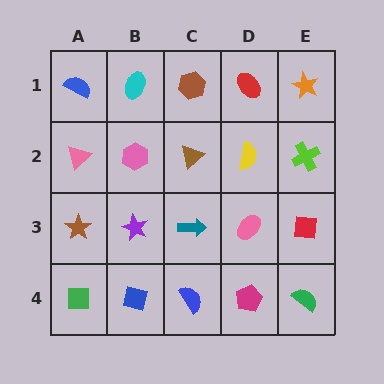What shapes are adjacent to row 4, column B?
A purple star (row 3, column B), a green square (row 4, column A), a blue semicircle (row 4, column C).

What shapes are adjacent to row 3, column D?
A yellow semicircle (row 2, column D), a magenta pentagon (row 4, column D), a teal arrow (row 3, column C), a red square (row 3, column E).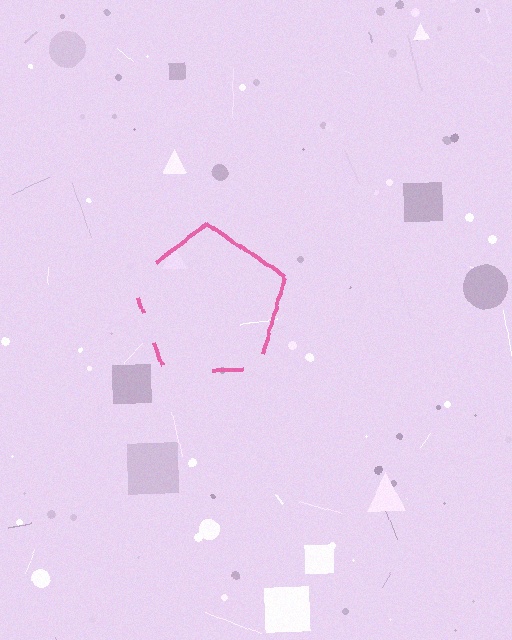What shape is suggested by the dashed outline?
The dashed outline suggests a pentagon.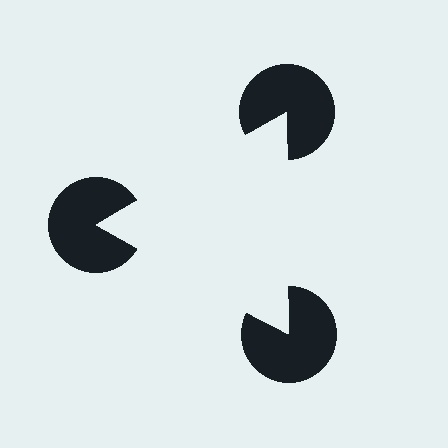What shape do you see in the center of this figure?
An illusory triangle — its edges are inferred from the aligned wedge cuts in the pac-man discs, not physically drawn.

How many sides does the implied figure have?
3 sides.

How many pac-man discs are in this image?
There are 3 — one at each vertex of the illusory triangle.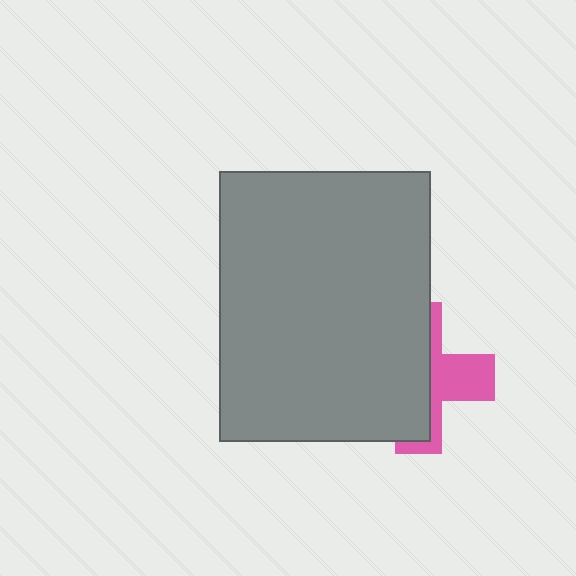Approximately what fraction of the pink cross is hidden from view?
Roughly 63% of the pink cross is hidden behind the gray rectangle.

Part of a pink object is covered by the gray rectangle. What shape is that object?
It is a cross.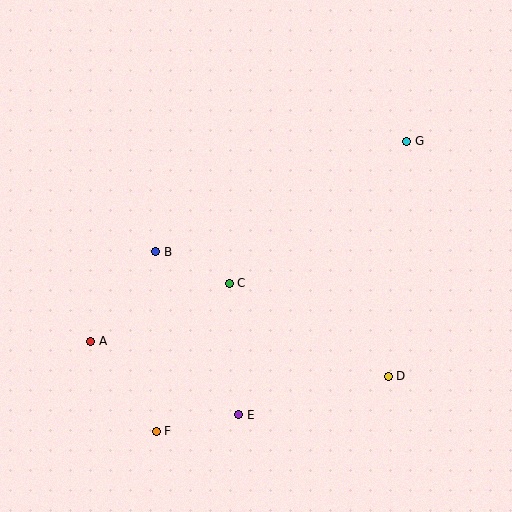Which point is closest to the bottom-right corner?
Point D is closest to the bottom-right corner.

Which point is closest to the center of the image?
Point C at (229, 283) is closest to the center.